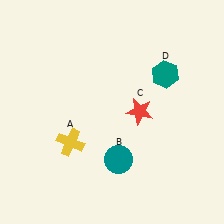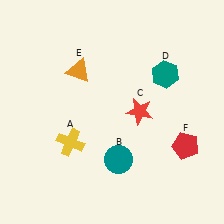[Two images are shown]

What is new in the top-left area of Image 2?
An orange triangle (E) was added in the top-left area of Image 2.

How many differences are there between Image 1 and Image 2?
There are 2 differences between the two images.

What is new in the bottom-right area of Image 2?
A red pentagon (F) was added in the bottom-right area of Image 2.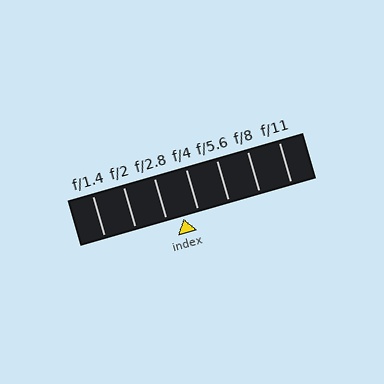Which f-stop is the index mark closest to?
The index mark is closest to f/4.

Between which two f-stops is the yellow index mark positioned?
The index mark is between f/2.8 and f/4.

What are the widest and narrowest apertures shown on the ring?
The widest aperture shown is f/1.4 and the narrowest is f/11.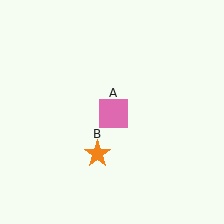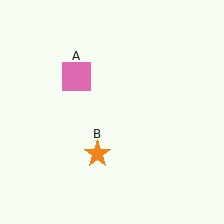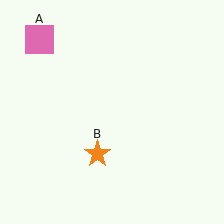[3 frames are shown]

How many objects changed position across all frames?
1 object changed position: pink square (object A).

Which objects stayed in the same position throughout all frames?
Orange star (object B) remained stationary.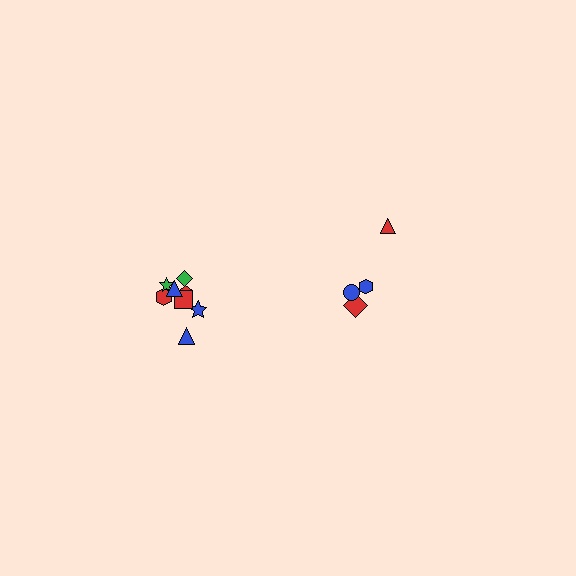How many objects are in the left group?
There are 8 objects.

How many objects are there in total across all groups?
There are 12 objects.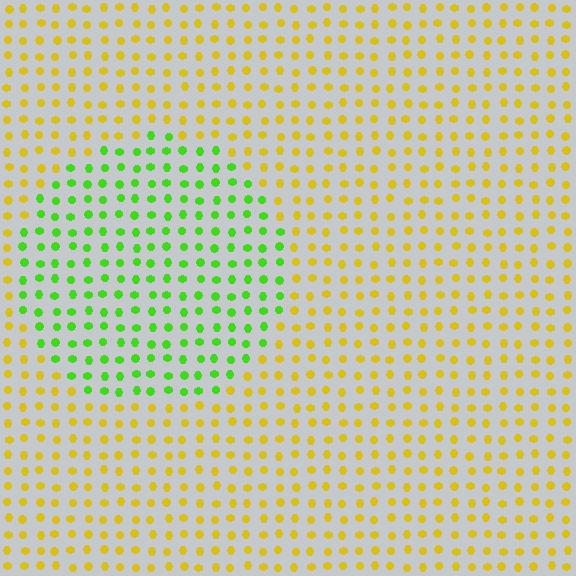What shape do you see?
I see a circle.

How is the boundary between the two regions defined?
The boundary is defined purely by a slight shift in hue (about 57 degrees). Spacing, size, and orientation are identical on both sides.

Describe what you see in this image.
The image is filled with small yellow elements in a uniform arrangement. A circle-shaped region is visible where the elements are tinted to a slightly different hue, forming a subtle color boundary.